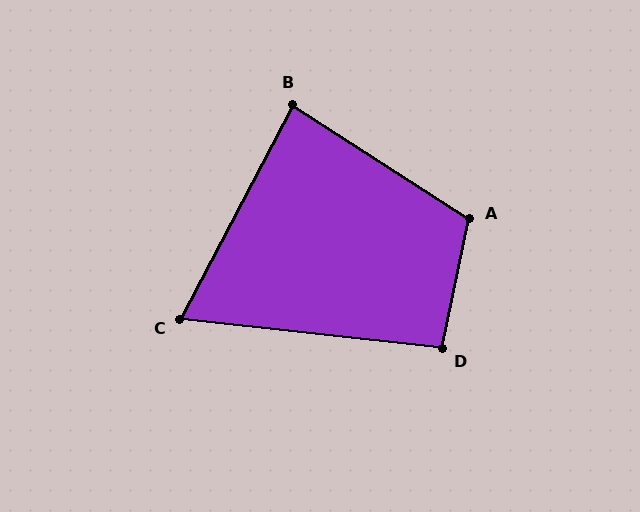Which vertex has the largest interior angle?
A, at approximately 111 degrees.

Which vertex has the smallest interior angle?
C, at approximately 69 degrees.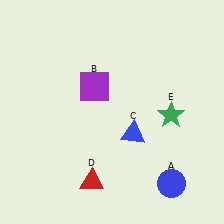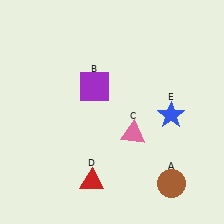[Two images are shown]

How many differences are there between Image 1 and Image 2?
There are 3 differences between the two images.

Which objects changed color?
A changed from blue to brown. C changed from blue to pink. E changed from green to blue.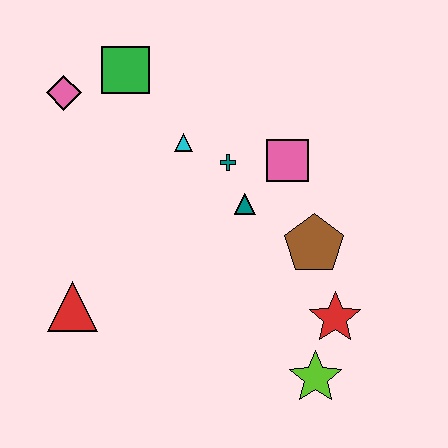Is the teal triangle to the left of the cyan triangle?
No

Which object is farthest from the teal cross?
The lime star is farthest from the teal cross.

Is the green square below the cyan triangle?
No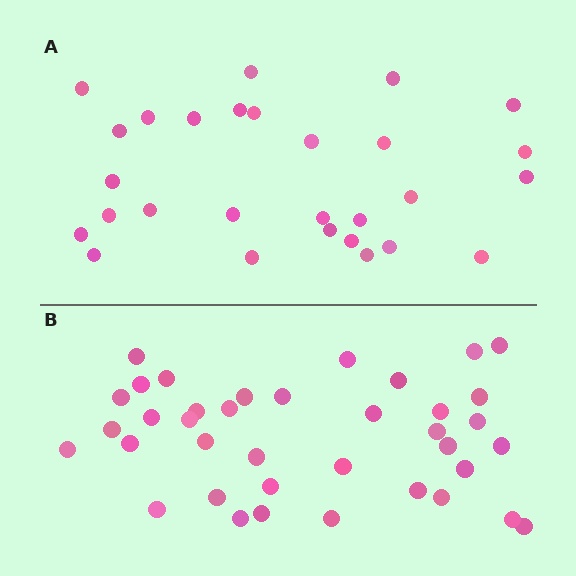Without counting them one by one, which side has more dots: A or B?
Region B (the bottom region) has more dots.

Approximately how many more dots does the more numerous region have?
Region B has roughly 10 or so more dots than region A.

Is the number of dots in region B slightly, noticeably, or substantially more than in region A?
Region B has noticeably more, but not dramatically so. The ratio is roughly 1.4 to 1.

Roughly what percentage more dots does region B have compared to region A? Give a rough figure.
About 35% more.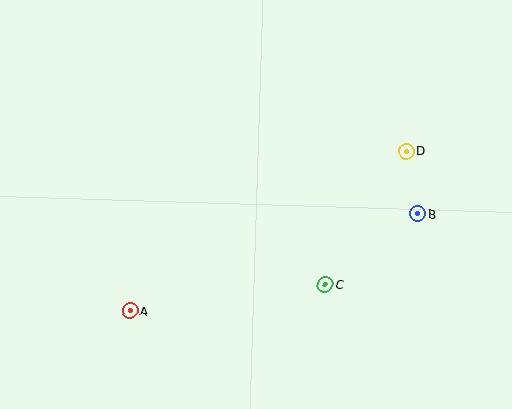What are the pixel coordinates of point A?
Point A is at (130, 311).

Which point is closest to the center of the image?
Point C at (325, 285) is closest to the center.